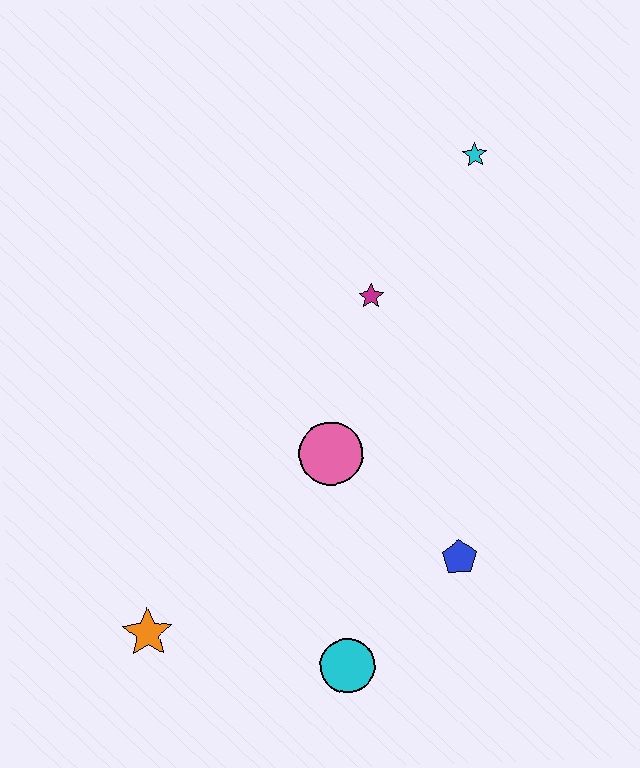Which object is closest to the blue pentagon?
The cyan circle is closest to the blue pentagon.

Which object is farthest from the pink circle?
The cyan star is farthest from the pink circle.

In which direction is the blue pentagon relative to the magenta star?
The blue pentagon is below the magenta star.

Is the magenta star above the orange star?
Yes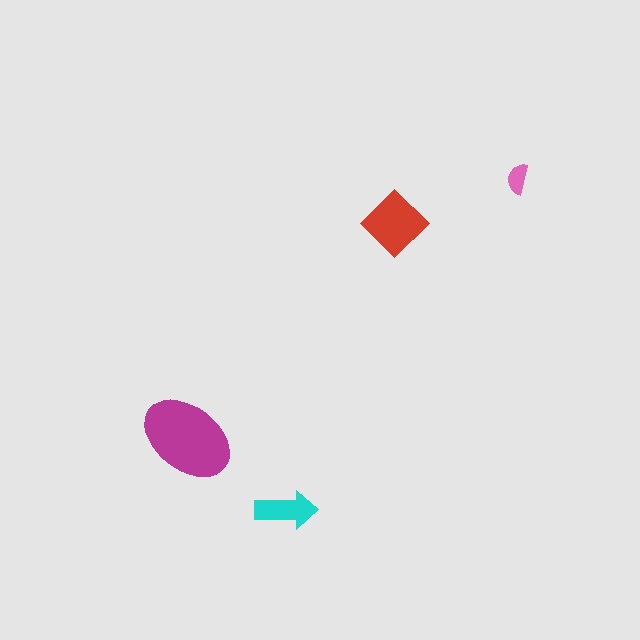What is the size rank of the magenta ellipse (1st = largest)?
1st.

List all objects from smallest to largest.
The pink semicircle, the cyan arrow, the red diamond, the magenta ellipse.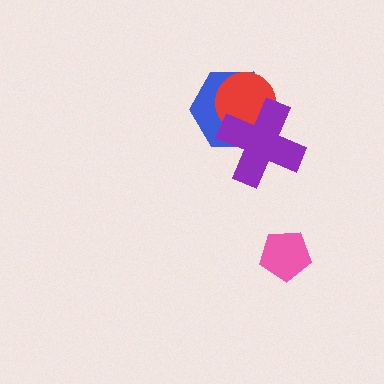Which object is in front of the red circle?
The purple cross is in front of the red circle.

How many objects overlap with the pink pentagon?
0 objects overlap with the pink pentagon.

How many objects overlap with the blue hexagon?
2 objects overlap with the blue hexagon.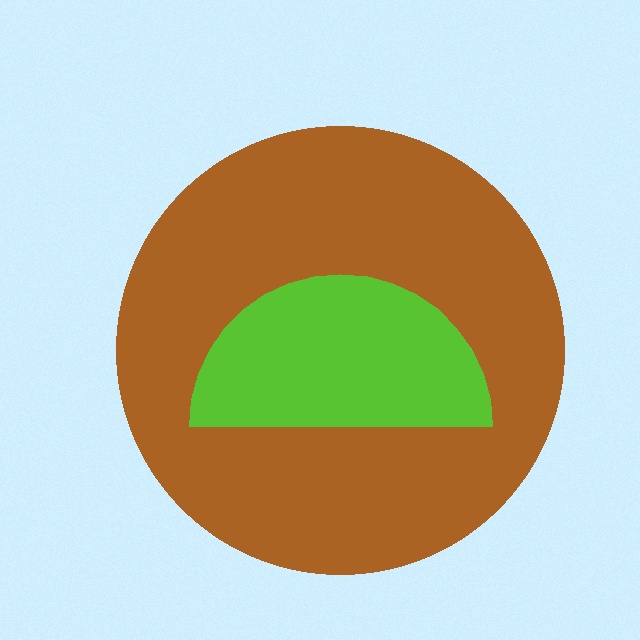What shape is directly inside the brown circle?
The lime semicircle.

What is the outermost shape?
The brown circle.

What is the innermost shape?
The lime semicircle.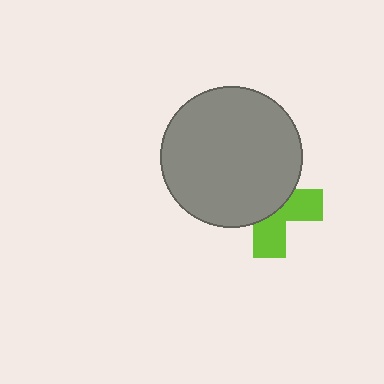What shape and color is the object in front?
The object in front is a gray circle.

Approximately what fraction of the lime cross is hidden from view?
Roughly 57% of the lime cross is hidden behind the gray circle.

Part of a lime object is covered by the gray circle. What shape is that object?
It is a cross.